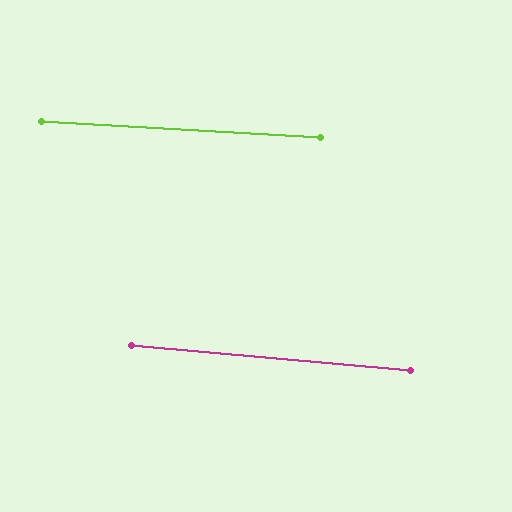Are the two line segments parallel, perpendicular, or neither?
Parallel — their directions differ by only 1.8°.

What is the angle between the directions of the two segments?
Approximately 2 degrees.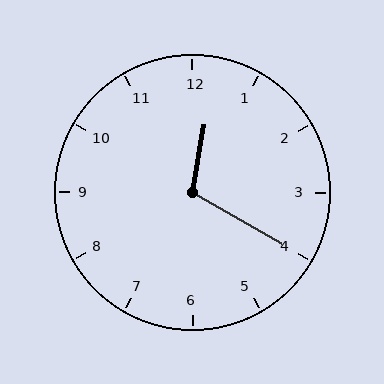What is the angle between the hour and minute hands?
Approximately 110 degrees.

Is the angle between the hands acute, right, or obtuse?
It is obtuse.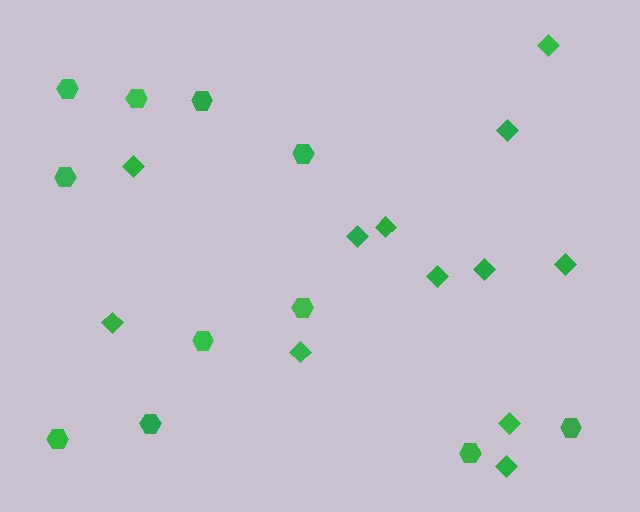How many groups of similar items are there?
There are 2 groups: one group of diamonds (12) and one group of hexagons (11).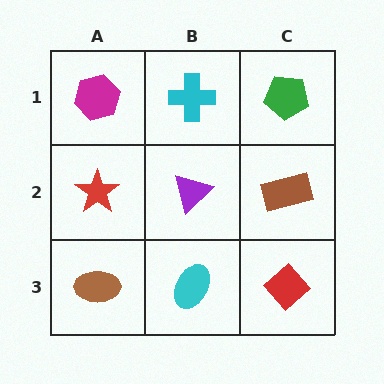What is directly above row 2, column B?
A cyan cross.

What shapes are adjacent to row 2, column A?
A magenta hexagon (row 1, column A), a brown ellipse (row 3, column A), a purple triangle (row 2, column B).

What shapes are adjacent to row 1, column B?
A purple triangle (row 2, column B), a magenta hexagon (row 1, column A), a green pentagon (row 1, column C).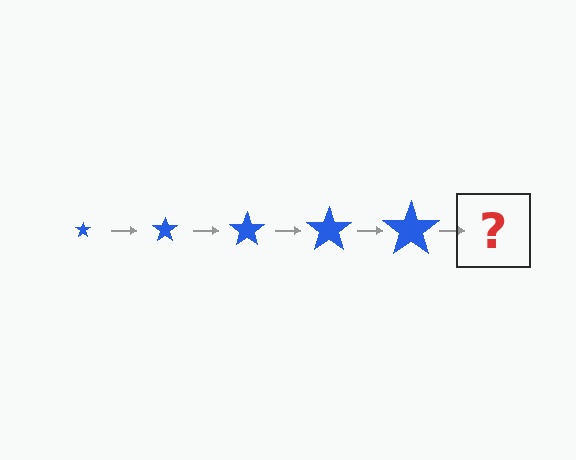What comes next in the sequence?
The next element should be a blue star, larger than the previous one.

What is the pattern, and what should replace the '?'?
The pattern is that the star gets progressively larger each step. The '?' should be a blue star, larger than the previous one.